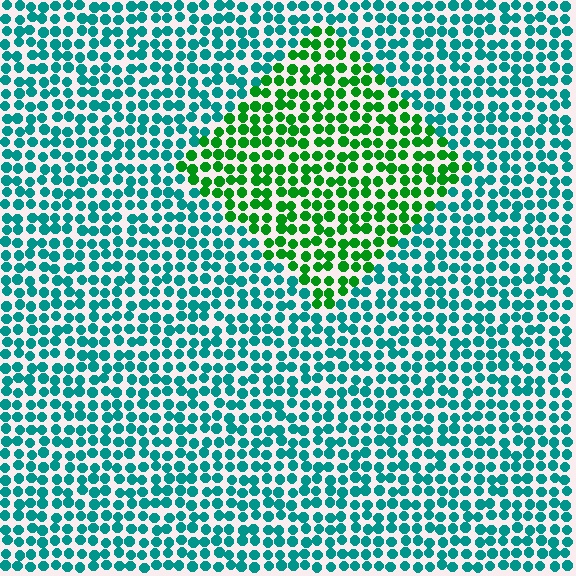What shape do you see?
I see a diamond.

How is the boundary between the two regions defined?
The boundary is defined purely by a slight shift in hue (about 49 degrees). Spacing, size, and orientation are identical on both sides.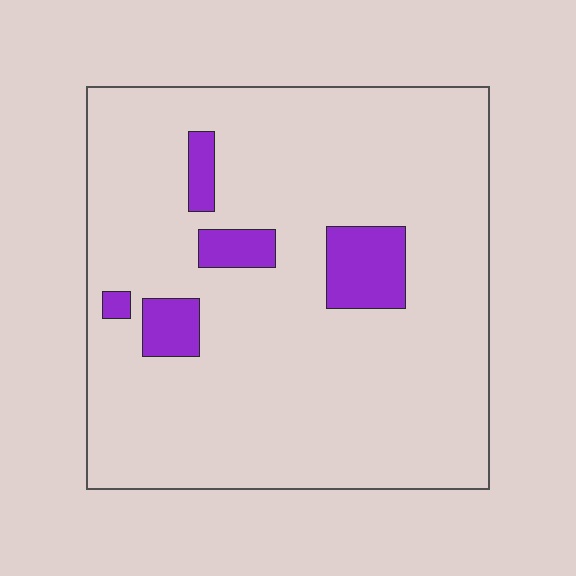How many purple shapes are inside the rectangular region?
5.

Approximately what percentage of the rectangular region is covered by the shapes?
Approximately 10%.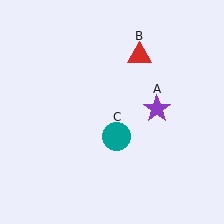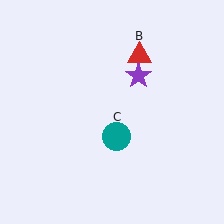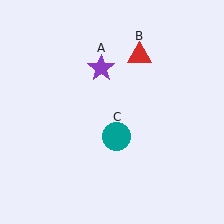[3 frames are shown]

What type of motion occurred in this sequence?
The purple star (object A) rotated counterclockwise around the center of the scene.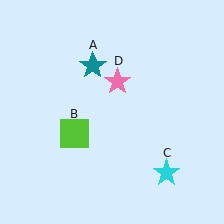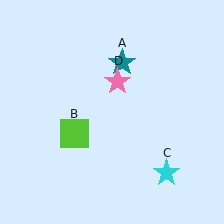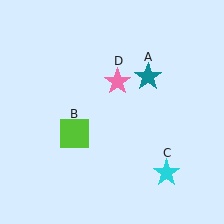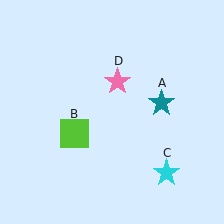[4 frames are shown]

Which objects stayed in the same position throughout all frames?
Lime square (object B) and cyan star (object C) and pink star (object D) remained stationary.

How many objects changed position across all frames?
1 object changed position: teal star (object A).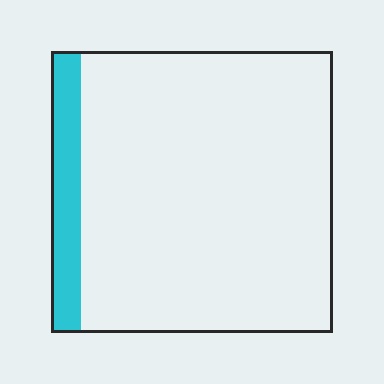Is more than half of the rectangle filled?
No.